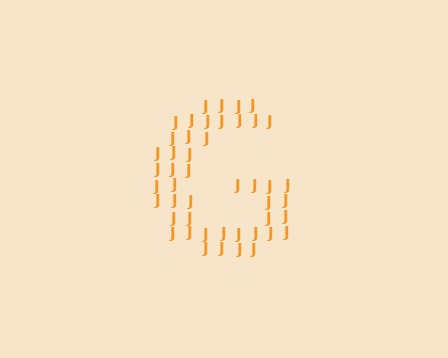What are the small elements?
The small elements are letter J's.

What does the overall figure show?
The overall figure shows the letter G.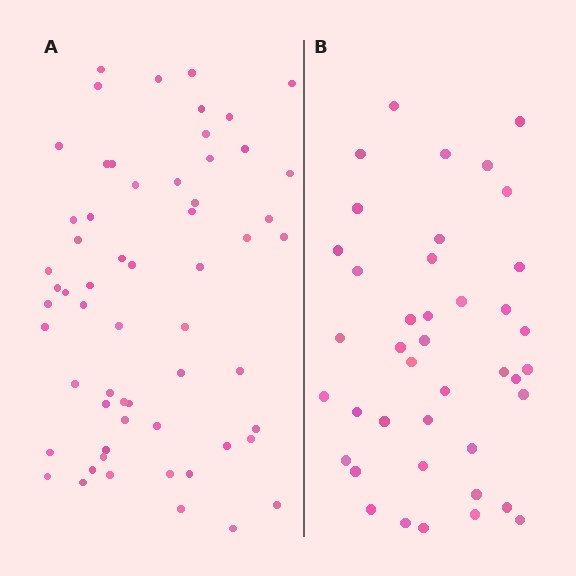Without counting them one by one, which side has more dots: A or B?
Region A (the left region) has more dots.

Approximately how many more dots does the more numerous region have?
Region A has approximately 20 more dots than region B.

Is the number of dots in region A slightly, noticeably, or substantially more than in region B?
Region A has substantially more. The ratio is roughly 1.5 to 1.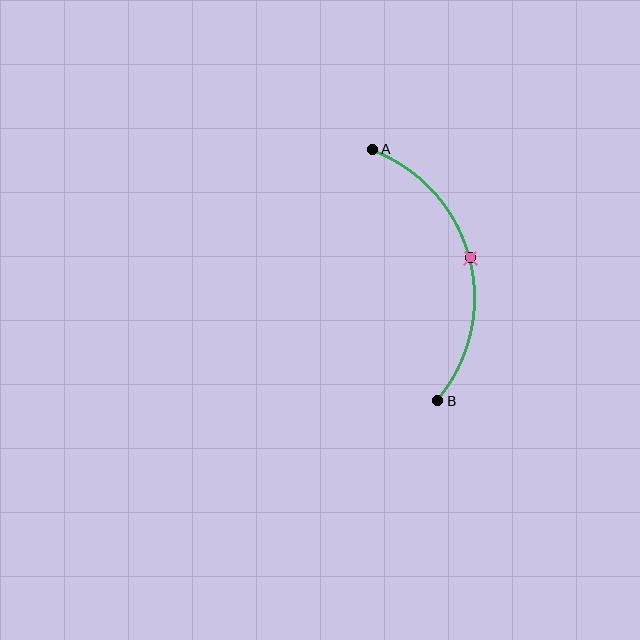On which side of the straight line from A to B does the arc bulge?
The arc bulges to the right of the straight line connecting A and B.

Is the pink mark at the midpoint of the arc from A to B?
Yes. The pink mark lies on the arc at equal arc-length from both A and B — it is the arc midpoint.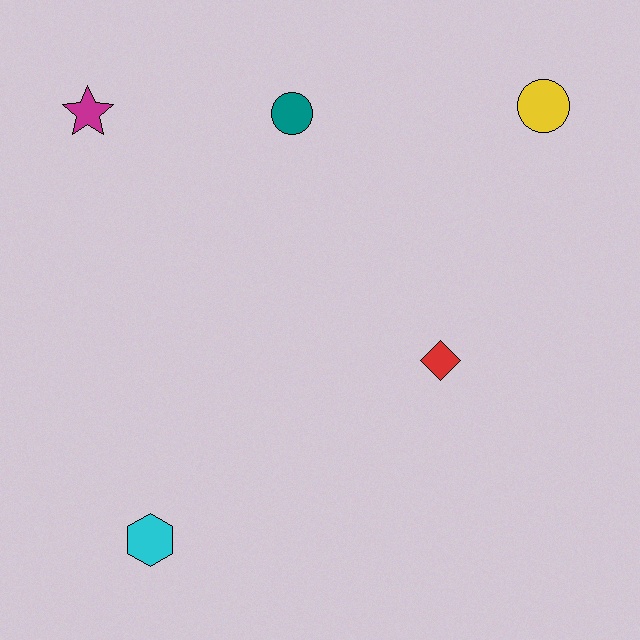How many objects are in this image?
There are 5 objects.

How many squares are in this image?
There are no squares.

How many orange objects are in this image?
There are no orange objects.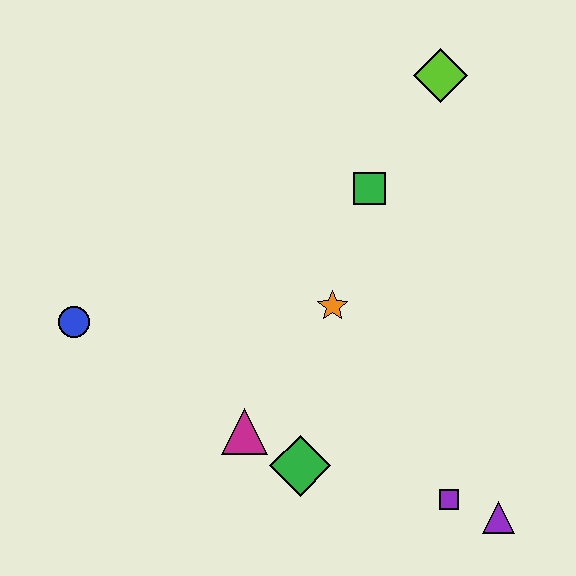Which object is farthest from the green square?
The purple triangle is farthest from the green square.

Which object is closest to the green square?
The orange star is closest to the green square.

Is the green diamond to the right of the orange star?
No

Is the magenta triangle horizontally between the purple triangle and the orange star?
No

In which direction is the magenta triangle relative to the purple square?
The magenta triangle is to the left of the purple square.